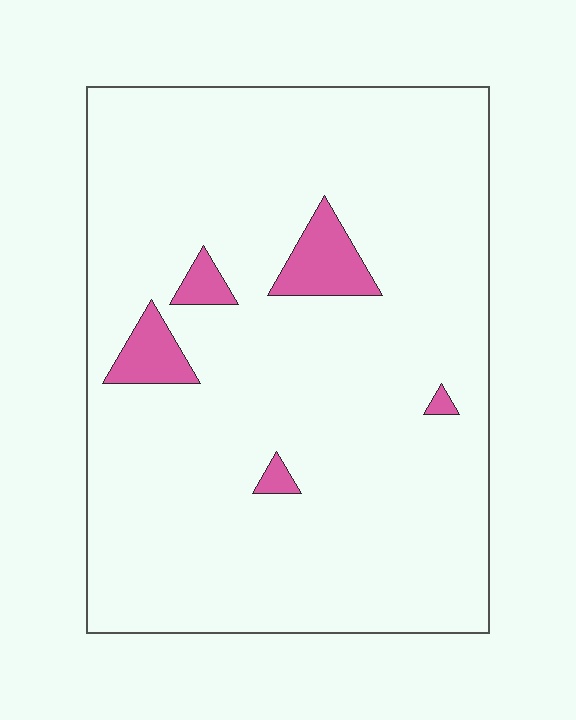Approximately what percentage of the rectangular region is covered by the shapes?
Approximately 5%.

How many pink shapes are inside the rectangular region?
5.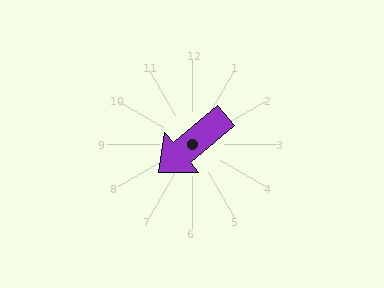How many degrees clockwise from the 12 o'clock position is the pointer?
Approximately 230 degrees.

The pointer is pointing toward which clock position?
Roughly 8 o'clock.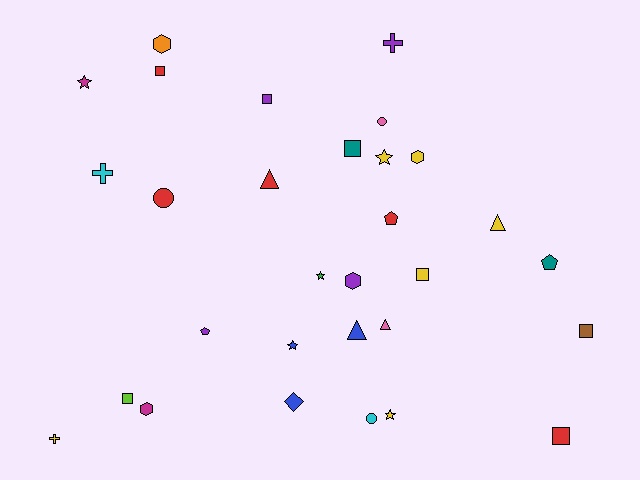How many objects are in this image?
There are 30 objects.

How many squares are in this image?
There are 7 squares.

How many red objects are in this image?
There are 5 red objects.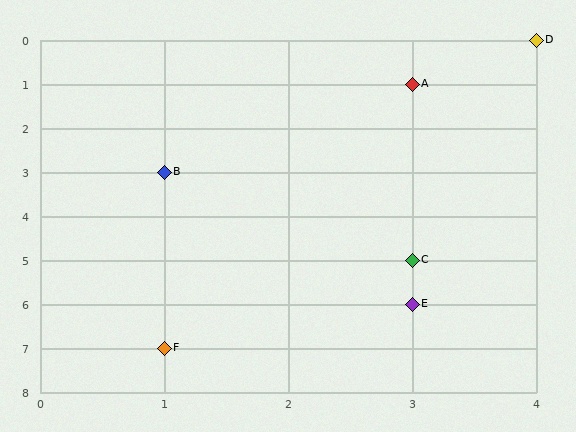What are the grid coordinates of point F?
Point F is at grid coordinates (1, 7).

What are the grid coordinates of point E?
Point E is at grid coordinates (3, 6).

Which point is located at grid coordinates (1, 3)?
Point B is at (1, 3).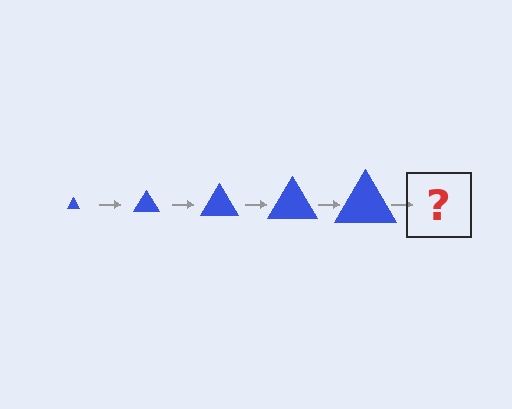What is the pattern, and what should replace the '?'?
The pattern is that the triangle gets progressively larger each step. The '?' should be a blue triangle, larger than the previous one.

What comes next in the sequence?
The next element should be a blue triangle, larger than the previous one.